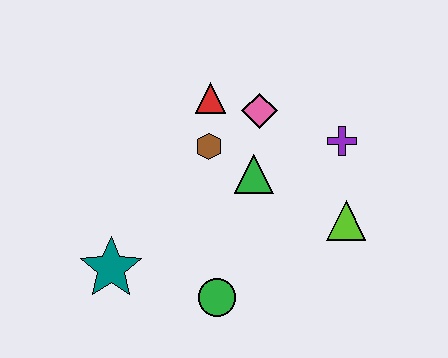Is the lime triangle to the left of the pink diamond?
No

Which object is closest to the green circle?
The teal star is closest to the green circle.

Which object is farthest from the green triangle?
The teal star is farthest from the green triangle.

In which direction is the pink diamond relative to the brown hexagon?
The pink diamond is to the right of the brown hexagon.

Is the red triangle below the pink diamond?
No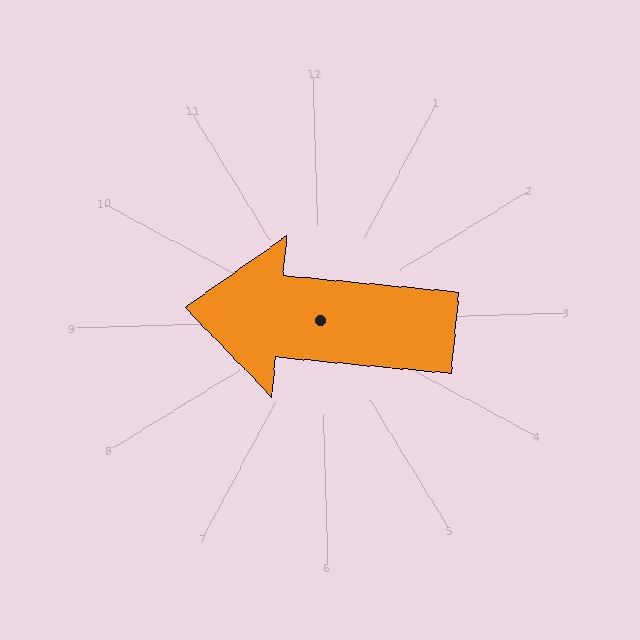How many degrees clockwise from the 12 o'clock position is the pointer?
Approximately 277 degrees.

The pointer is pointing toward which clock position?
Roughly 9 o'clock.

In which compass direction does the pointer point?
West.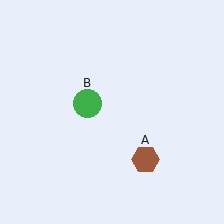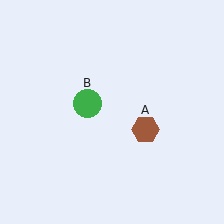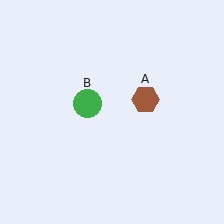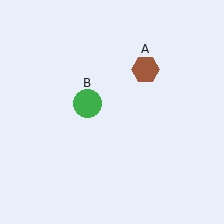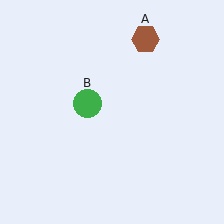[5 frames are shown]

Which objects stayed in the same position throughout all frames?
Green circle (object B) remained stationary.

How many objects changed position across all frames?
1 object changed position: brown hexagon (object A).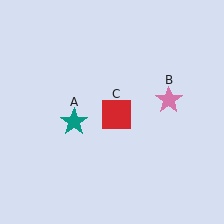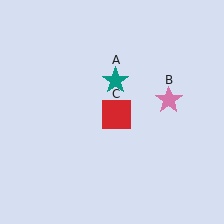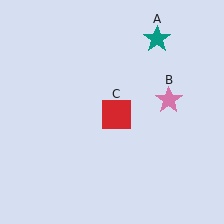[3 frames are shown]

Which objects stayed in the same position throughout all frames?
Pink star (object B) and red square (object C) remained stationary.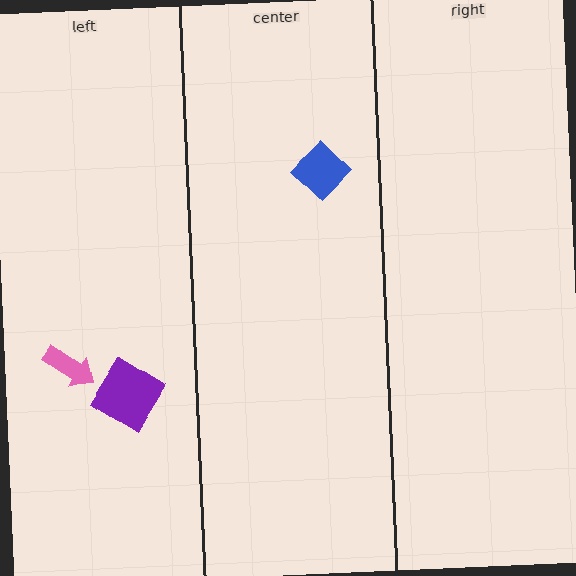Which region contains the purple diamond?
The left region.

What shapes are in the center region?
The blue diamond.